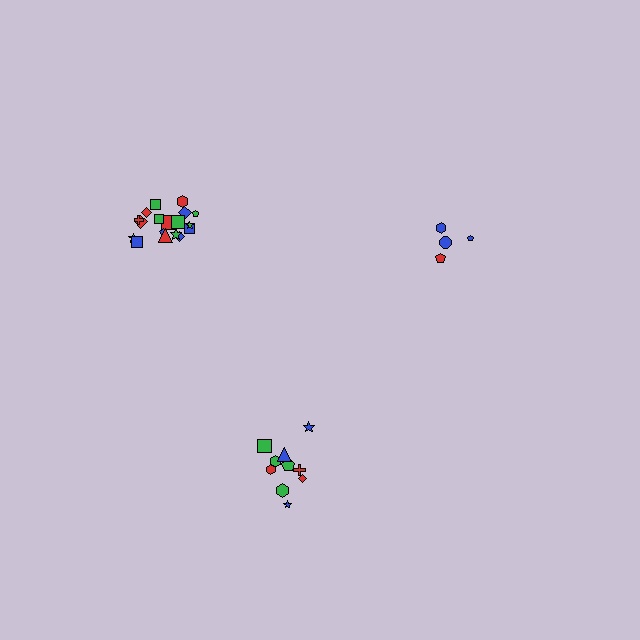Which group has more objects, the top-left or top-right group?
The top-left group.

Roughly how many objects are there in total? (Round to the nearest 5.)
Roughly 30 objects in total.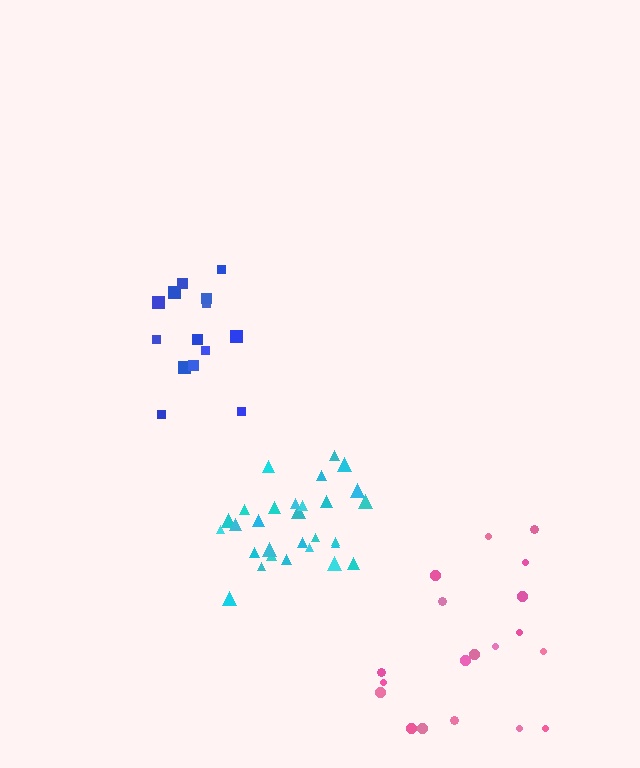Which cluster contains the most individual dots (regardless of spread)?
Cyan (29).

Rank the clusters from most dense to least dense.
cyan, blue, pink.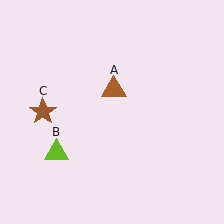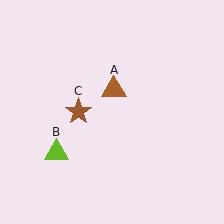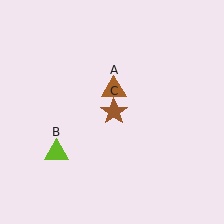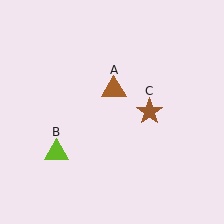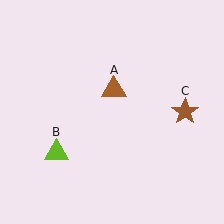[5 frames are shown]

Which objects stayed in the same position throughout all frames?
Brown triangle (object A) and lime triangle (object B) remained stationary.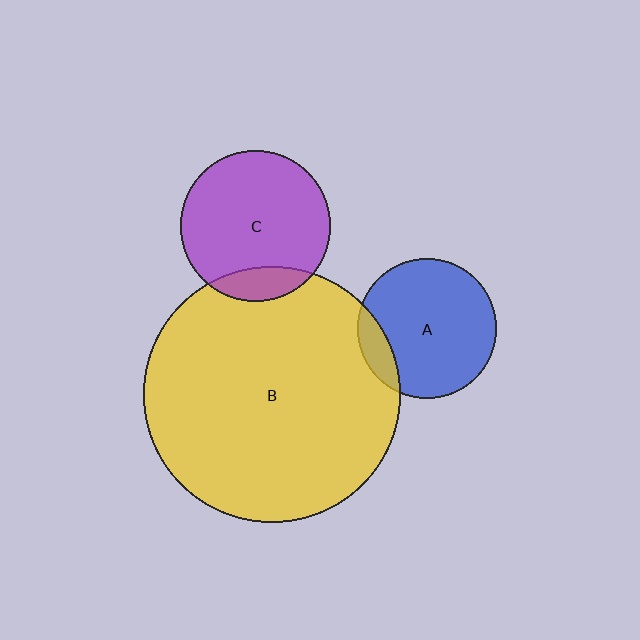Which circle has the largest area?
Circle B (yellow).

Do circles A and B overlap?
Yes.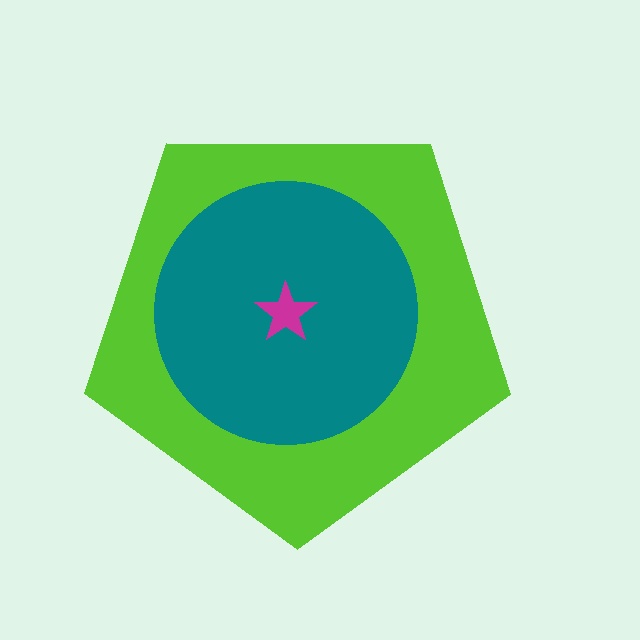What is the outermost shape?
The lime pentagon.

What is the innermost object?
The magenta star.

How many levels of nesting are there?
3.